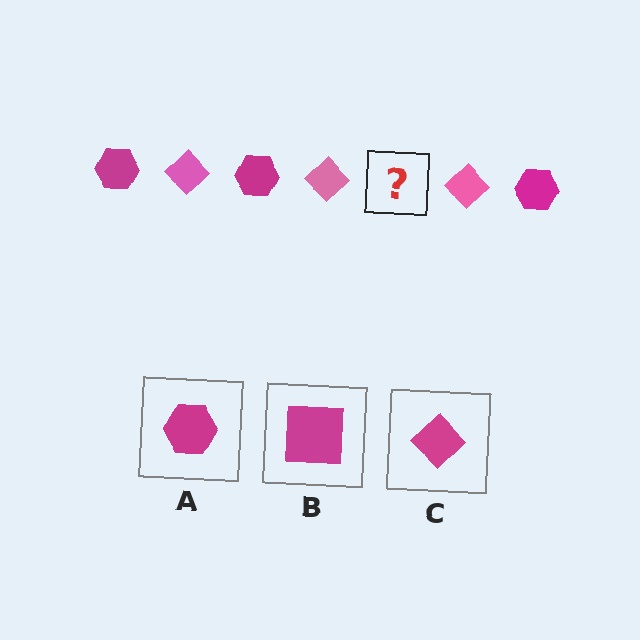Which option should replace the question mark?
Option A.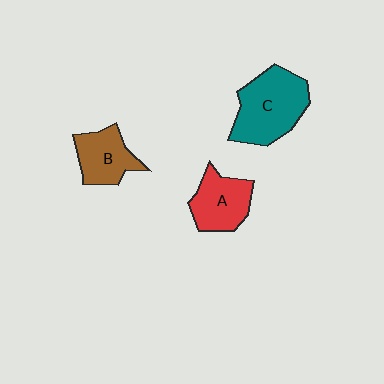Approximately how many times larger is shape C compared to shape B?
Approximately 1.6 times.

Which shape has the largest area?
Shape C (teal).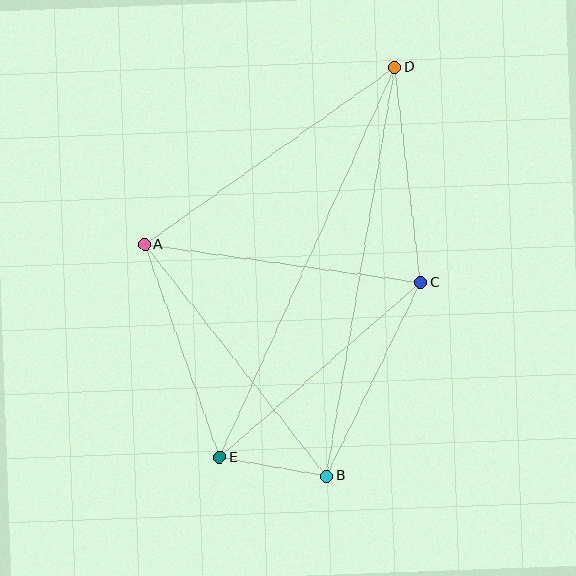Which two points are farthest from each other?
Points D and E are farthest from each other.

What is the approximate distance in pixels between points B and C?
The distance between B and C is approximately 215 pixels.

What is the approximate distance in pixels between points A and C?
The distance between A and C is approximately 279 pixels.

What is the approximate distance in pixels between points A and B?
The distance between A and B is approximately 295 pixels.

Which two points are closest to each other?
Points B and E are closest to each other.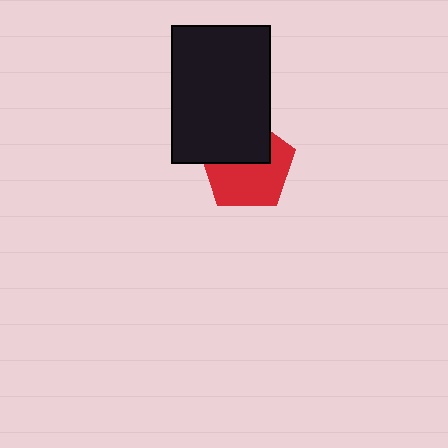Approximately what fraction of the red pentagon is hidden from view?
Roughly 40% of the red pentagon is hidden behind the black rectangle.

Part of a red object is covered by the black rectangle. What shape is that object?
It is a pentagon.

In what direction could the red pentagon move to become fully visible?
The red pentagon could move down. That would shift it out from behind the black rectangle entirely.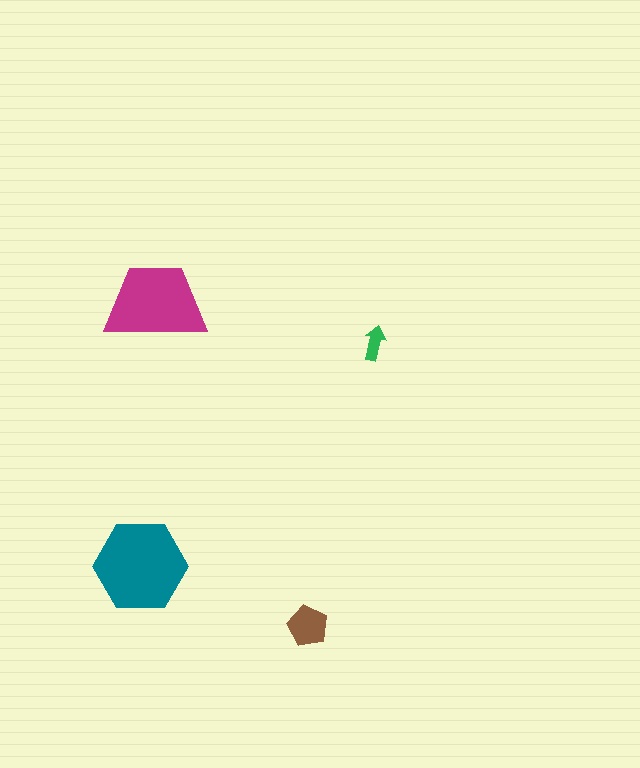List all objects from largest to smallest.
The teal hexagon, the magenta trapezoid, the brown pentagon, the green arrow.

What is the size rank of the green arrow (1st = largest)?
4th.